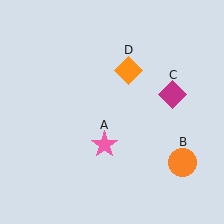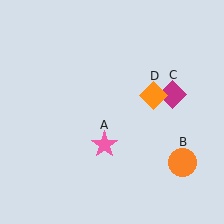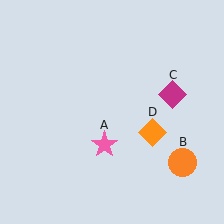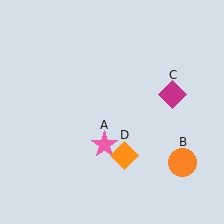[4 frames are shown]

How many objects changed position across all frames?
1 object changed position: orange diamond (object D).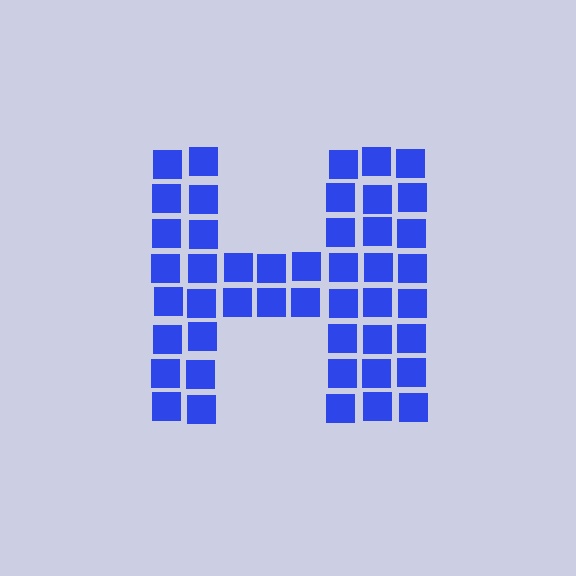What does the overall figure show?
The overall figure shows the letter H.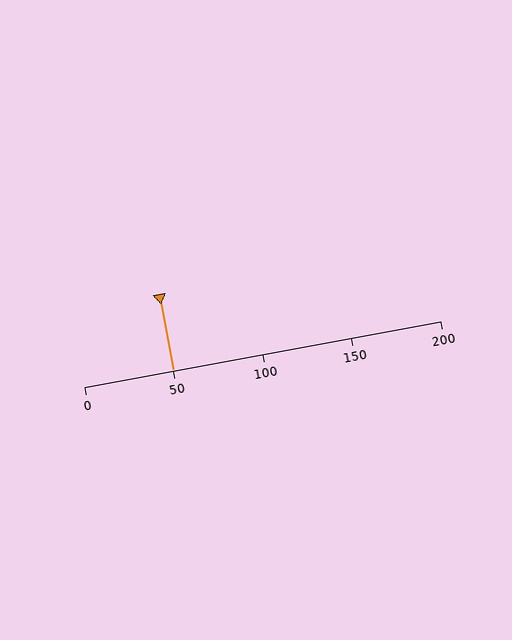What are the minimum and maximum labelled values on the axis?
The axis runs from 0 to 200.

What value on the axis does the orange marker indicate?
The marker indicates approximately 50.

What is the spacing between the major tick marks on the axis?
The major ticks are spaced 50 apart.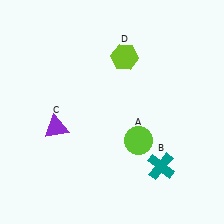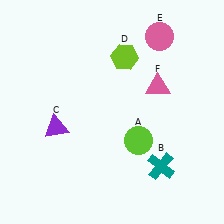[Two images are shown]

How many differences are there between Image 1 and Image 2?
There are 2 differences between the two images.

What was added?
A pink circle (E), a pink triangle (F) were added in Image 2.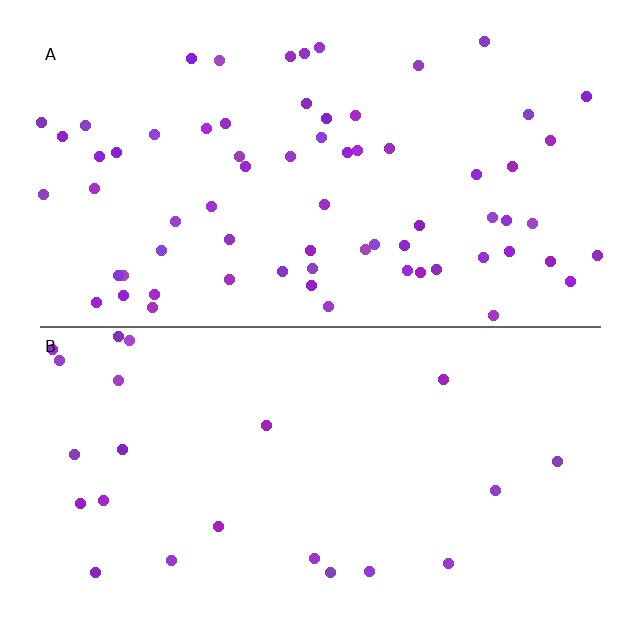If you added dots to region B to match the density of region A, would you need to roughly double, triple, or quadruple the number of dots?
Approximately triple.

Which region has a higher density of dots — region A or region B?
A (the top).